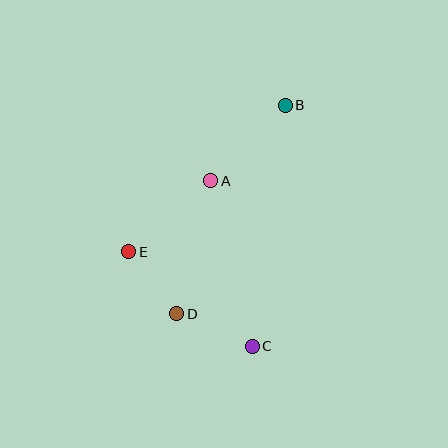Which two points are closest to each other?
Points D and E are closest to each other.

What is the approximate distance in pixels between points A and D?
The distance between A and D is approximately 137 pixels.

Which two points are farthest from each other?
Points B and C are farthest from each other.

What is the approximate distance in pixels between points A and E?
The distance between A and E is approximately 108 pixels.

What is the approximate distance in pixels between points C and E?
The distance between C and E is approximately 156 pixels.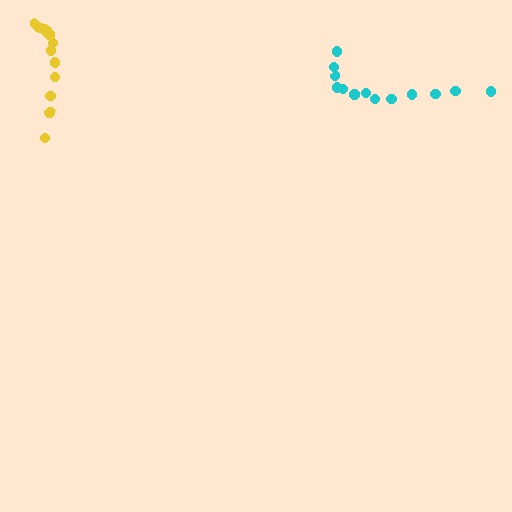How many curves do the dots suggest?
There are 2 distinct paths.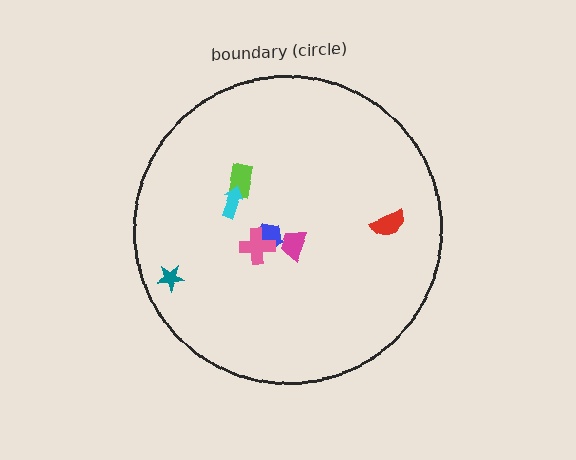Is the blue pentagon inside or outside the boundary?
Inside.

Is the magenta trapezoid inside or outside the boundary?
Inside.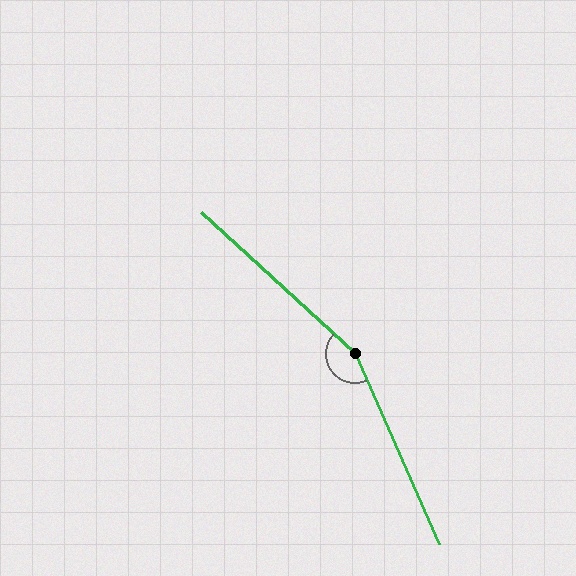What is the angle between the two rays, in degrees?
Approximately 156 degrees.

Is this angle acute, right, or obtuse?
It is obtuse.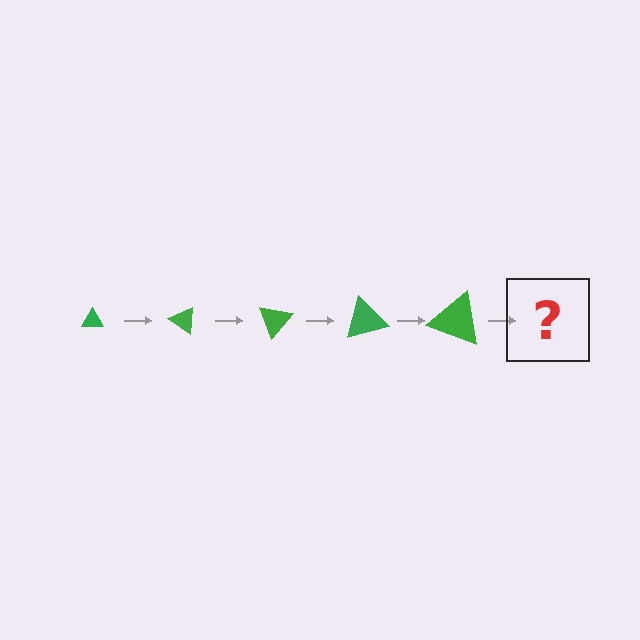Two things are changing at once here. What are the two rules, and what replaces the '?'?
The two rules are that the triangle grows larger each step and it rotates 35 degrees each step. The '?' should be a triangle, larger than the previous one and rotated 175 degrees from the start.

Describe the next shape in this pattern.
It should be a triangle, larger than the previous one and rotated 175 degrees from the start.